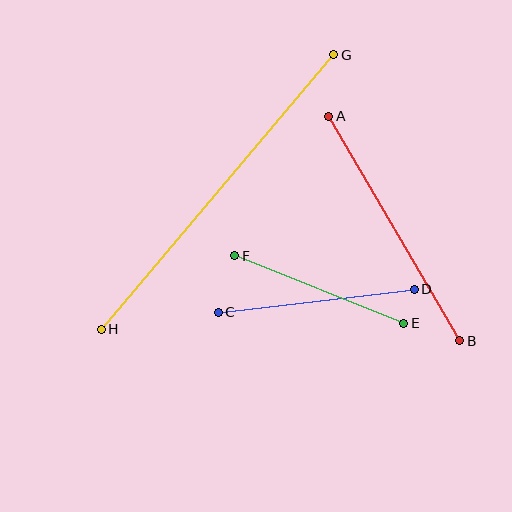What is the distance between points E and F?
The distance is approximately 182 pixels.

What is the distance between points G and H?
The distance is approximately 360 pixels.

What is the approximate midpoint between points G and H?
The midpoint is at approximately (217, 192) pixels.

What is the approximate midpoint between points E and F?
The midpoint is at approximately (319, 289) pixels.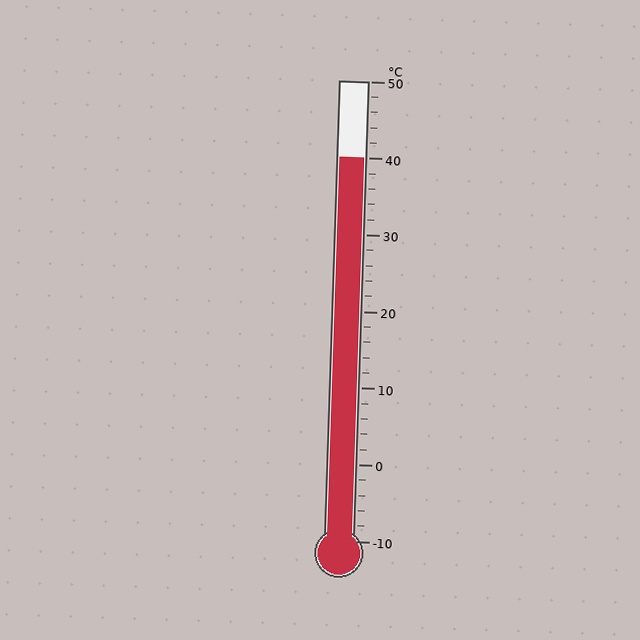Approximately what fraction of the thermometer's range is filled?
The thermometer is filled to approximately 85% of its range.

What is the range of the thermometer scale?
The thermometer scale ranges from -10°C to 50°C.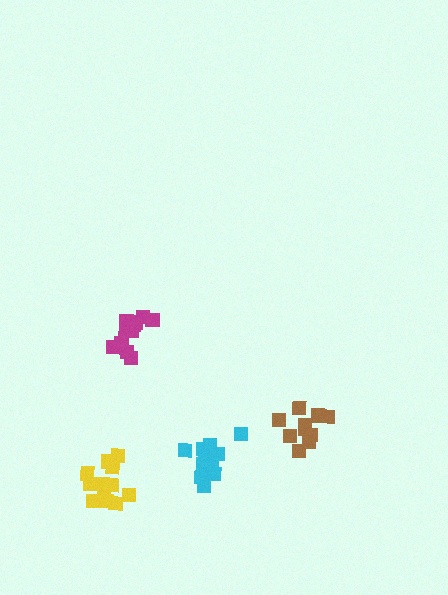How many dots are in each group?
Group 1: 12 dots, Group 2: 12 dots, Group 3: 11 dots, Group 4: 11 dots (46 total).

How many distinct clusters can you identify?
There are 4 distinct clusters.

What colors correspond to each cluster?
The clusters are colored: magenta, yellow, brown, cyan.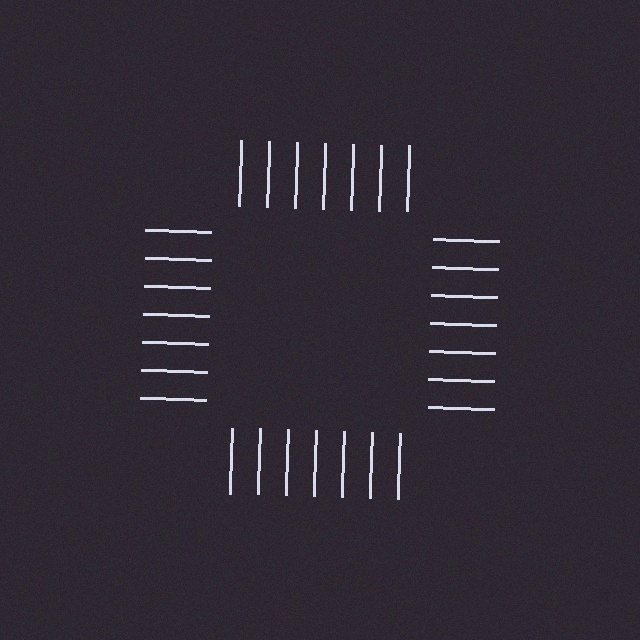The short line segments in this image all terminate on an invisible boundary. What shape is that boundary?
An illusory square — the line segments terminate on its edges but no continuous stroke is drawn.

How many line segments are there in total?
28 — 7 along each of the 4 edges.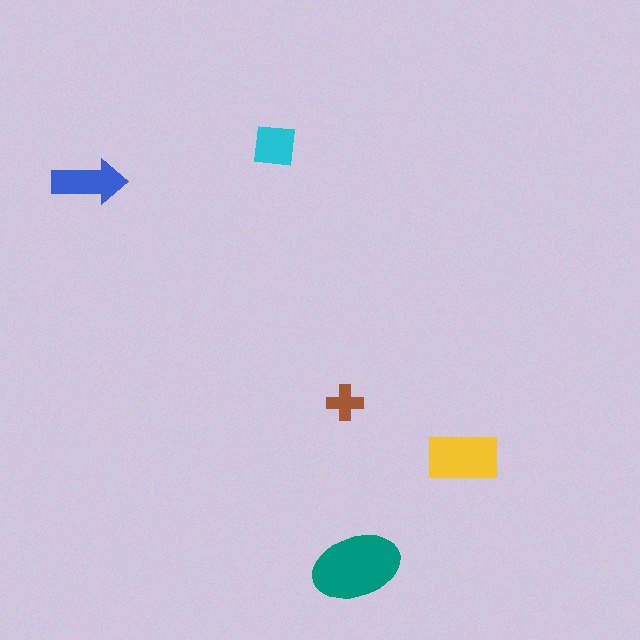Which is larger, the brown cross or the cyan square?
The cyan square.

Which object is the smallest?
The brown cross.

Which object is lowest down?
The teal ellipse is bottommost.